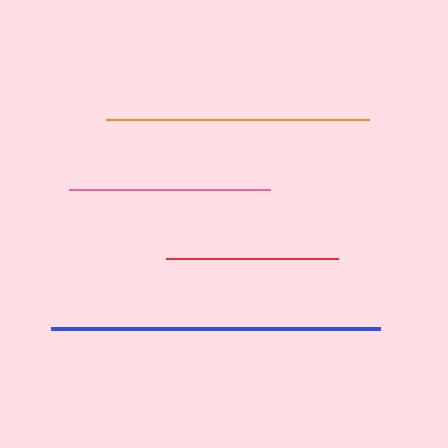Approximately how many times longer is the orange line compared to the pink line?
The orange line is approximately 1.3 times the length of the pink line.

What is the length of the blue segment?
The blue segment is approximately 329 pixels long.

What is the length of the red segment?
The red segment is approximately 173 pixels long.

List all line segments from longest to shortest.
From longest to shortest: blue, orange, pink, red.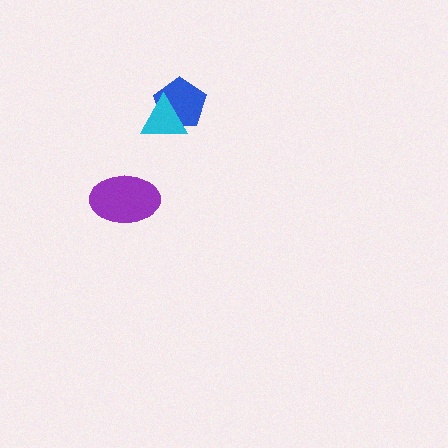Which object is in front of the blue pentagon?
The cyan triangle is in front of the blue pentagon.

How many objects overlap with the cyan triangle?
1 object overlaps with the cyan triangle.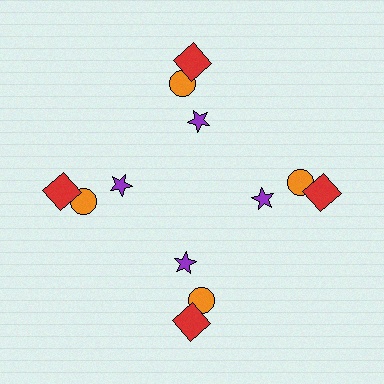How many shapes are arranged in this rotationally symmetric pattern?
There are 12 shapes, arranged in 4 groups of 3.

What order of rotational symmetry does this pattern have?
This pattern has 4-fold rotational symmetry.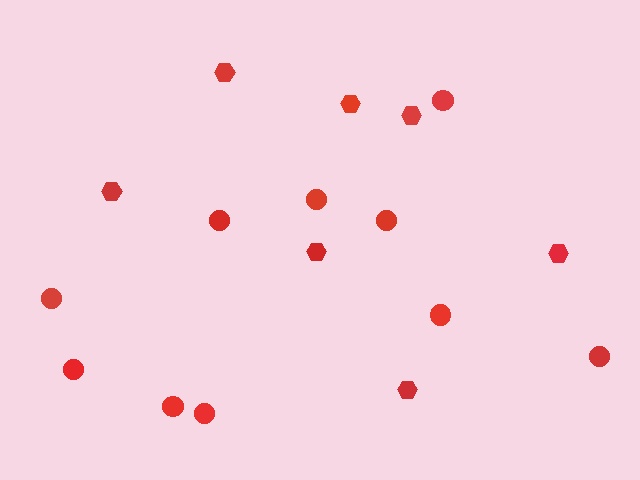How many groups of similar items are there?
There are 2 groups: one group of hexagons (7) and one group of circles (10).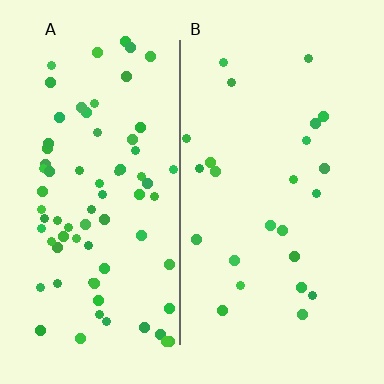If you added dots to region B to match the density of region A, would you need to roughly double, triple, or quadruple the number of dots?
Approximately triple.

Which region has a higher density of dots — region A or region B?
A (the left).